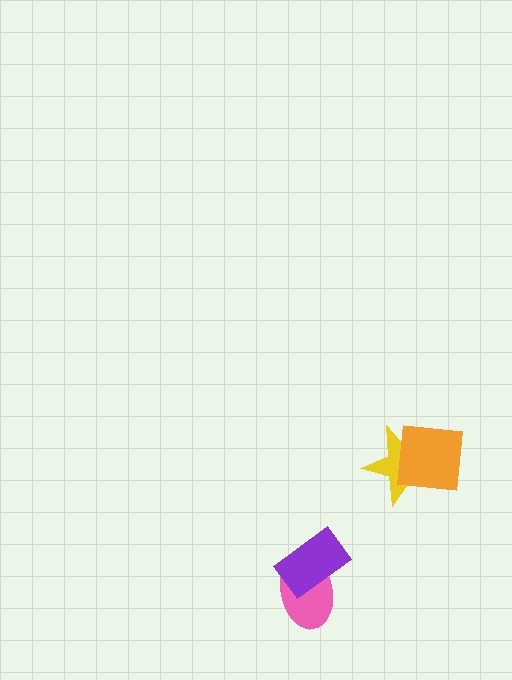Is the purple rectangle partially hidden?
No, no other shape covers it.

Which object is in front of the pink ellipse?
The purple rectangle is in front of the pink ellipse.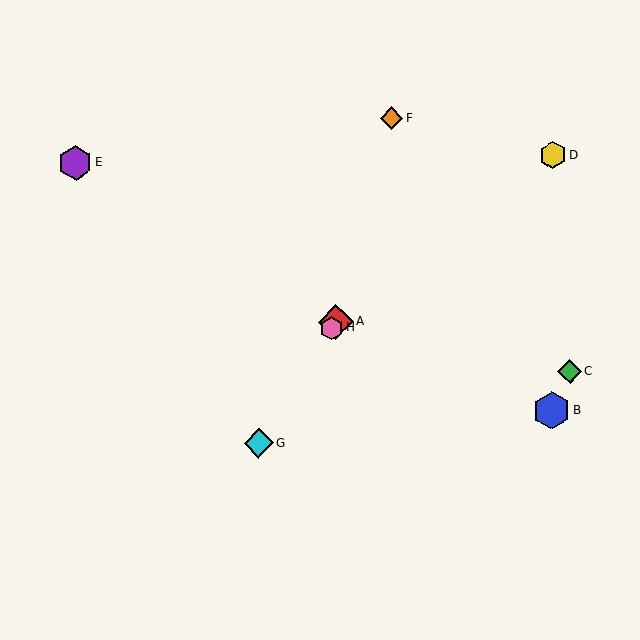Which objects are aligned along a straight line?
Objects A, G, H are aligned along a straight line.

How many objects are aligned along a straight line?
3 objects (A, G, H) are aligned along a straight line.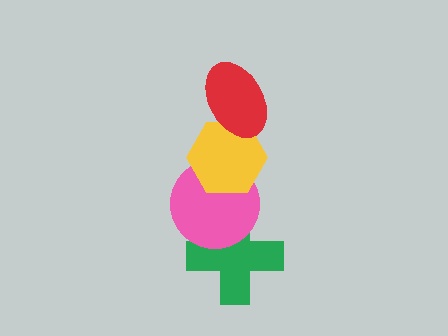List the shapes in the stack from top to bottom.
From top to bottom: the red ellipse, the yellow hexagon, the pink circle, the green cross.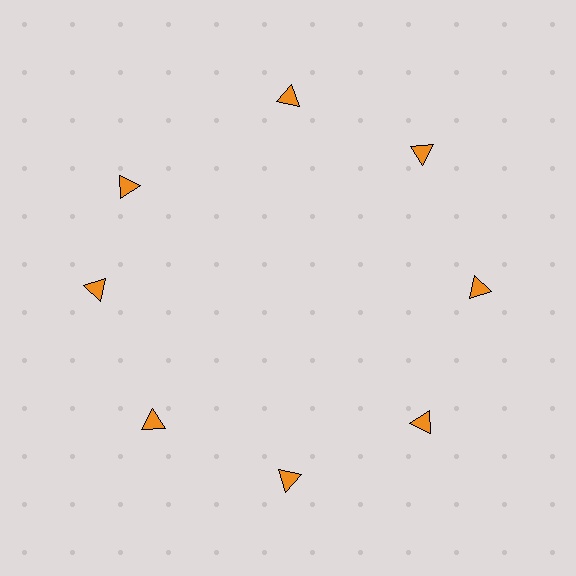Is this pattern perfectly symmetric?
No. The 8 orange triangles are arranged in a ring, but one element near the 10 o'clock position is rotated out of alignment along the ring, breaking the 8-fold rotational symmetry.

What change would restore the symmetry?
The symmetry would be restored by rotating it back into even spacing with its neighbors so that all 8 triangles sit at equal angles and equal distance from the center.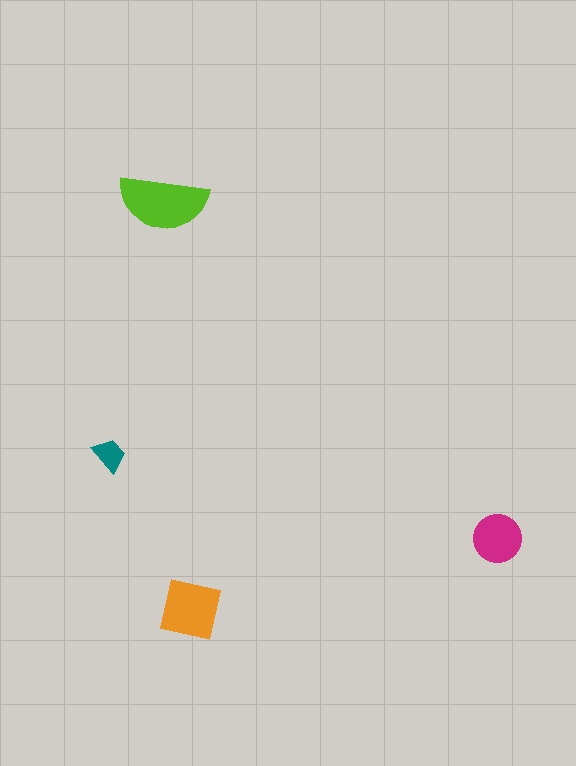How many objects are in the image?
There are 4 objects in the image.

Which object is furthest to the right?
The magenta circle is rightmost.